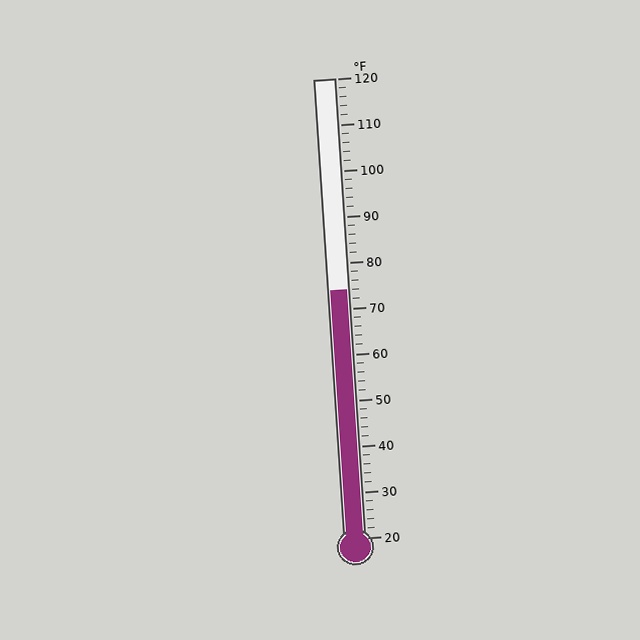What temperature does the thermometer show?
The thermometer shows approximately 74°F.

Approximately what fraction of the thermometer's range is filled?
The thermometer is filled to approximately 55% of its range.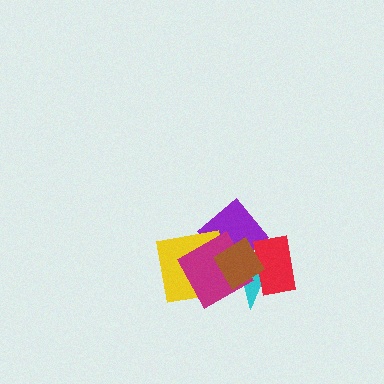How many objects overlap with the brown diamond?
5 objects overlap with the brown diamond.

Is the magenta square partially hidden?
Yes, it is partially covered by another shape.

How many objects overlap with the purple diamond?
5 objects overlap with the purple diamond.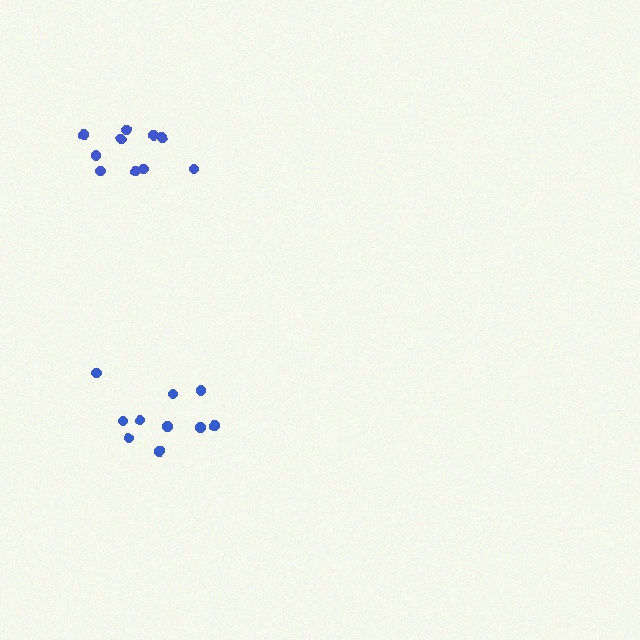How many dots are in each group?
Group 1: 10 dots, Group 2: 10 dots (20 total).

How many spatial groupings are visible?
There are 2 spatial groupings.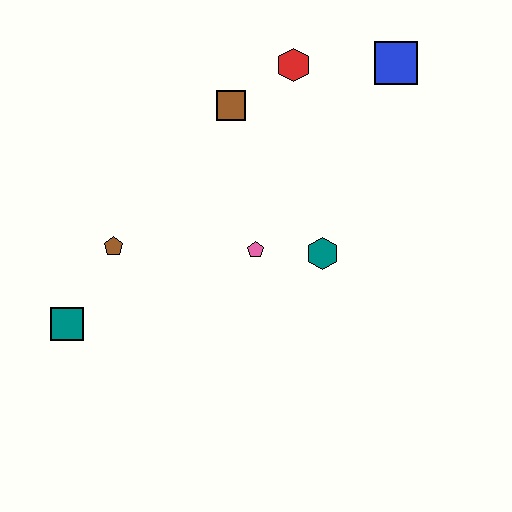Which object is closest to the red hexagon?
The brown square is closest to the red hexagon.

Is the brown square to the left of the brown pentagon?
No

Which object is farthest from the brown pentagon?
The blue square is farthest from the brown pentagon.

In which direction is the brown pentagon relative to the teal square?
The brown pentagon is above the teal square.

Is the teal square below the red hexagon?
Yes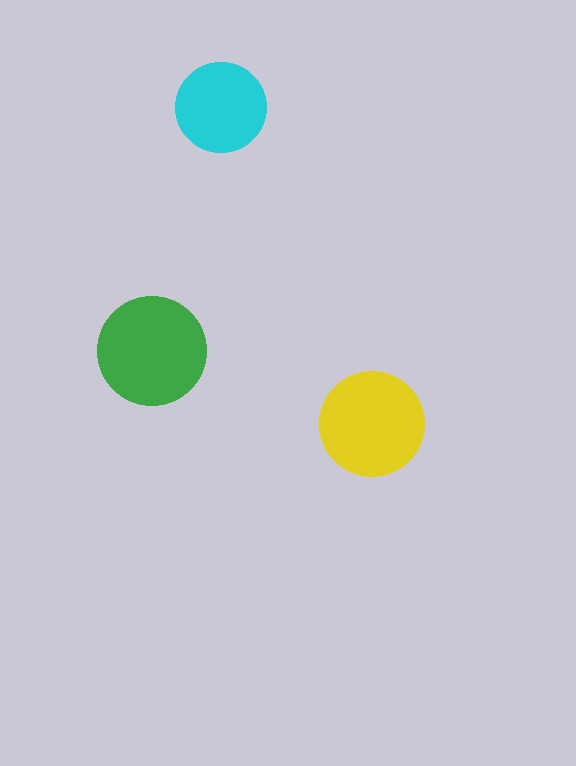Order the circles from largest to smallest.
the green one, the yellow one, the cyan one.